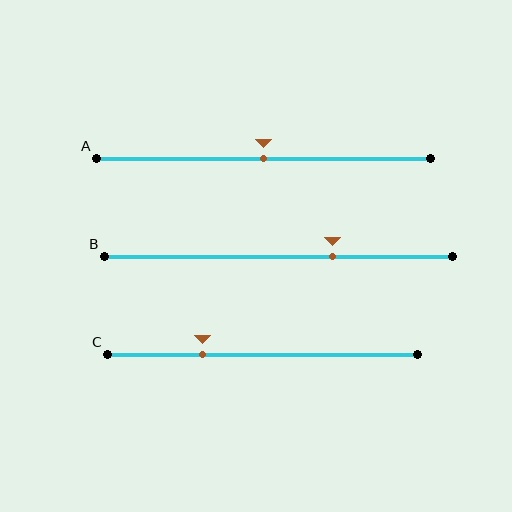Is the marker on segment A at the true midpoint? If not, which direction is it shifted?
Yes, the marker on segment A is at the true midpoint.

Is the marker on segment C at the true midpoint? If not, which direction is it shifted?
No, the marker on segment C is shifted to the left by about 19% of the segment length.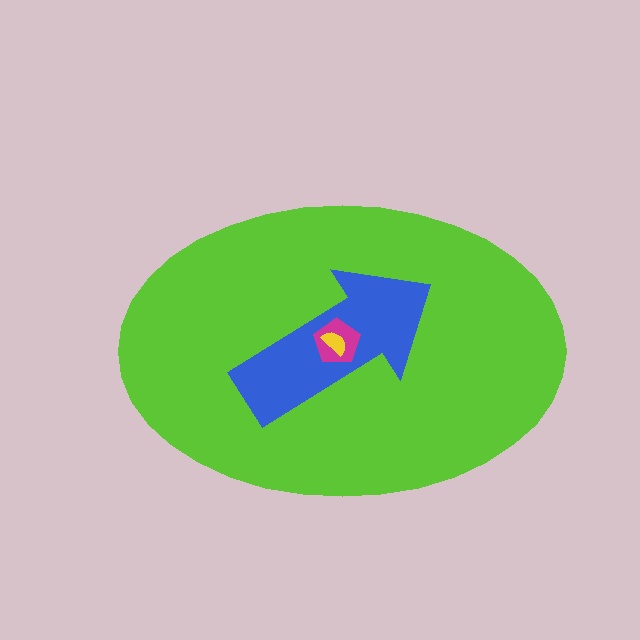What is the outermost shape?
The lime ellipse.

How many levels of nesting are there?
4.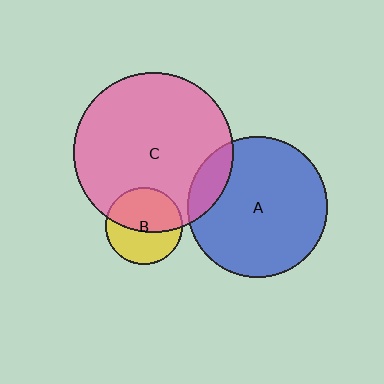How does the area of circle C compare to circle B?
Approximately 4.3 times.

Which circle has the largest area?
Circle C (pink).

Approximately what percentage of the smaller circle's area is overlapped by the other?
Approximately 15%.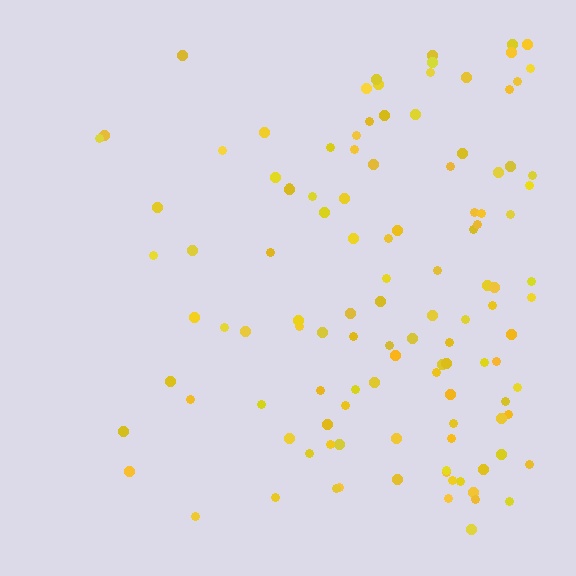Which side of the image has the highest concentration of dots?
The right.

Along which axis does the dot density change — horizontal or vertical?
Horizontal.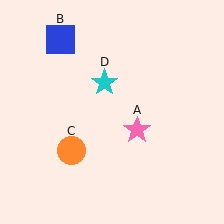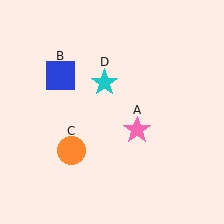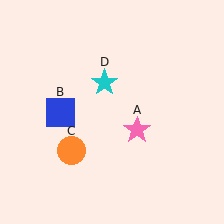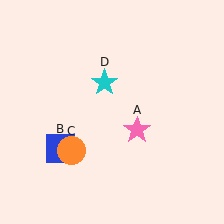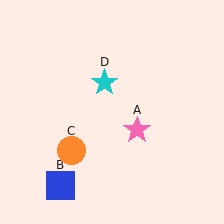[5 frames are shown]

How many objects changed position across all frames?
1 object changed position: blue square (object B).